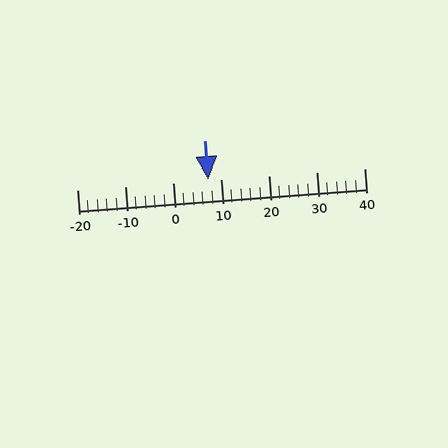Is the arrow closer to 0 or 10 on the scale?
The arrow is closer to 10.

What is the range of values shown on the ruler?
The ruler shows values from -20 to 40.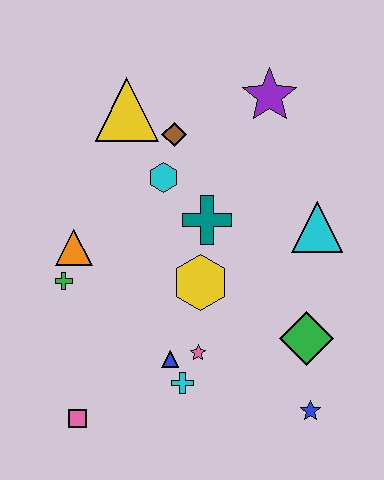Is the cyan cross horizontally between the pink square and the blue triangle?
No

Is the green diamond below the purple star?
Yes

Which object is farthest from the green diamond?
The yellow triangle is farthest from the green diamond.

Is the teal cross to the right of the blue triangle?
Yes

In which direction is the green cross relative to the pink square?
The green cross is above the pink square.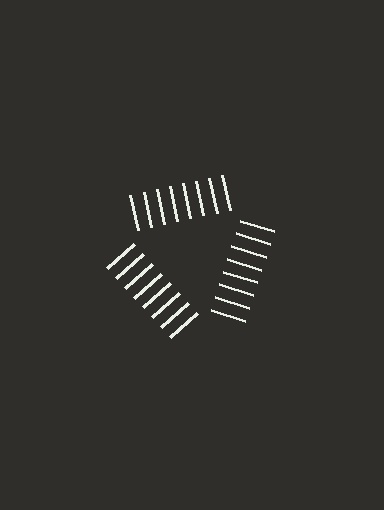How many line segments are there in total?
24 — 8 along each of the 3 edges.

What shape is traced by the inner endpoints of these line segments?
An illusory triangle — the line segments terminate on its edges but no continuous stroke is drawn.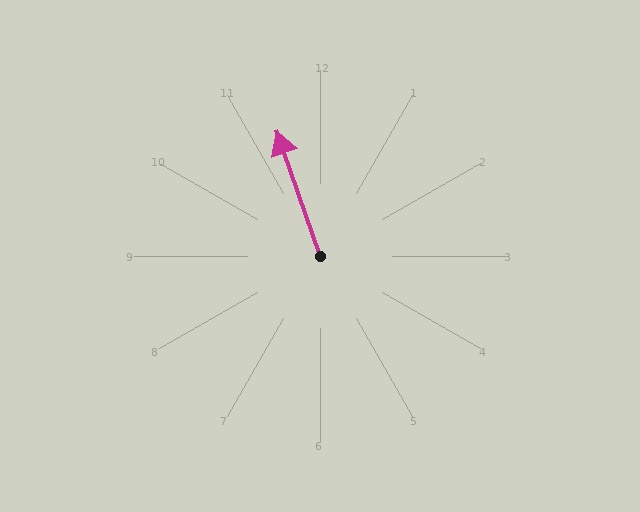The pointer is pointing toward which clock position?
Roughly 11 o'clock.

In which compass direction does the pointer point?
North.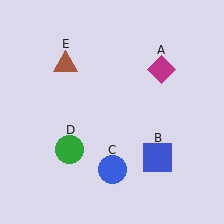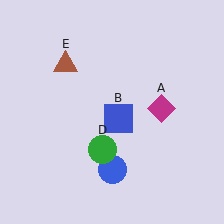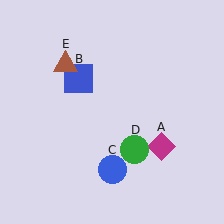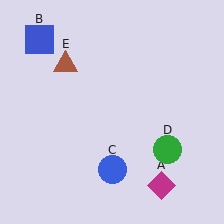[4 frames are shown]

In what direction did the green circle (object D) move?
The green circle (object D) moved right.